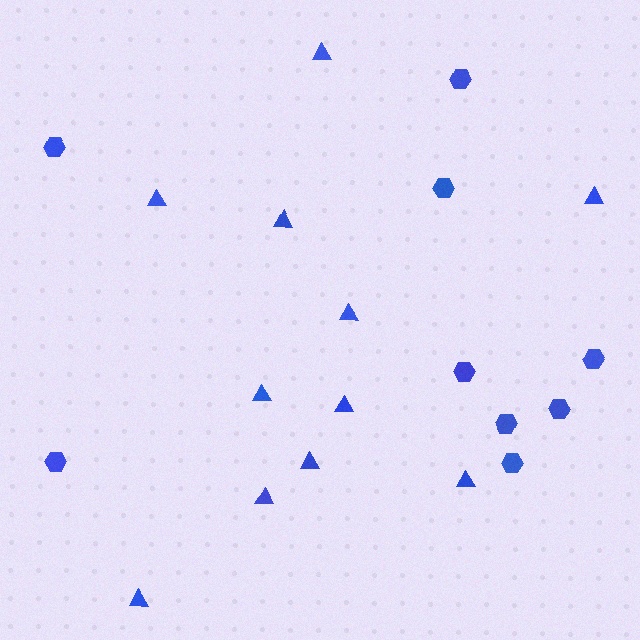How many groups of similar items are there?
There are 2 groups: one group of triangles (11) and one group of hexagons (9).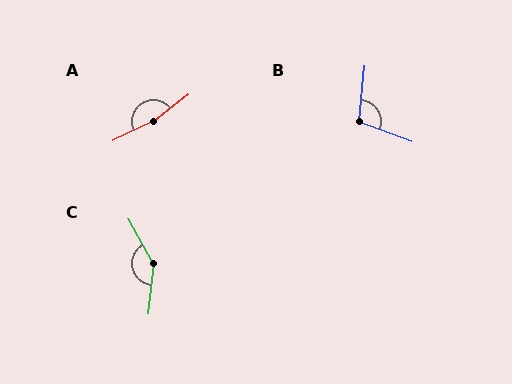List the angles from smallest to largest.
B (105°), C (144°), A (169°).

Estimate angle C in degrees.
Approximately 144 degrees.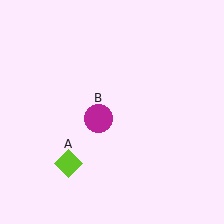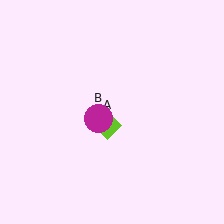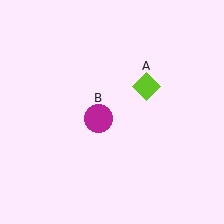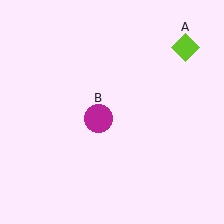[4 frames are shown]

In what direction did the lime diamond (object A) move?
The lime diamond (object A) moved up and to the right.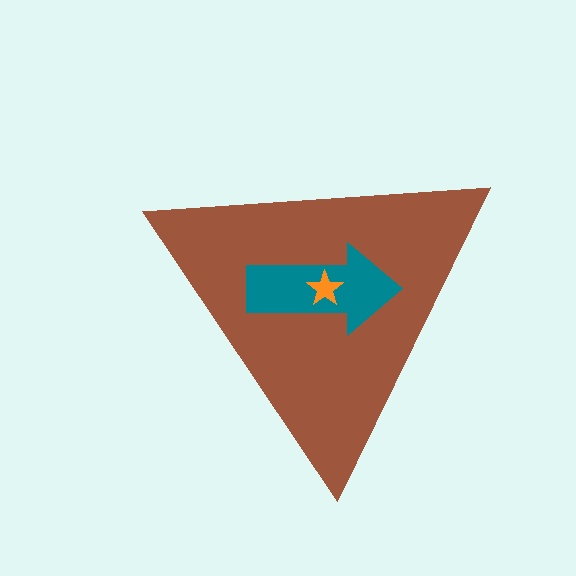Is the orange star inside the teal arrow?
Yes.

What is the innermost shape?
The orange star.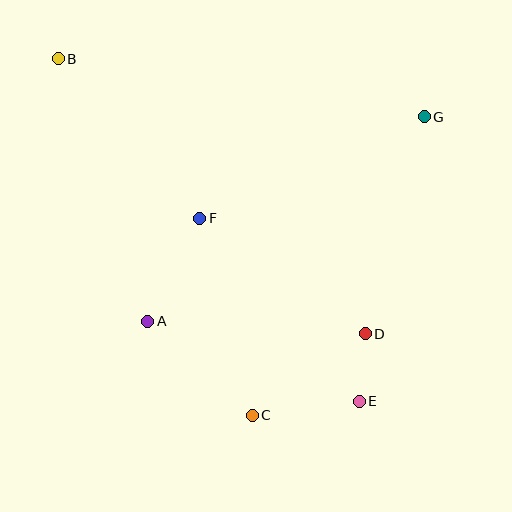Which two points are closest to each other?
Points D and E are closest to each other.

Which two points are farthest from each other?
Points B and E are farthest from each other.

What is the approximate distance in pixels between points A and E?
The distance between A and E is approximately 226 pixels.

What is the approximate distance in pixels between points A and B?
The distance between A and B is approximately 277 pixels.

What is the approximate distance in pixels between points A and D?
The distance between A and D is approximately 218 pixels.